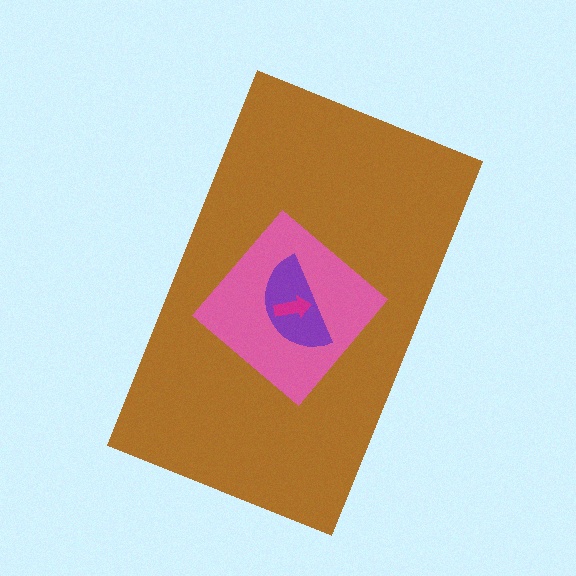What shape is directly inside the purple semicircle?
The magenta arrow.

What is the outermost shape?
The brown rectangle.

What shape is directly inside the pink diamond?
The purple semicircle.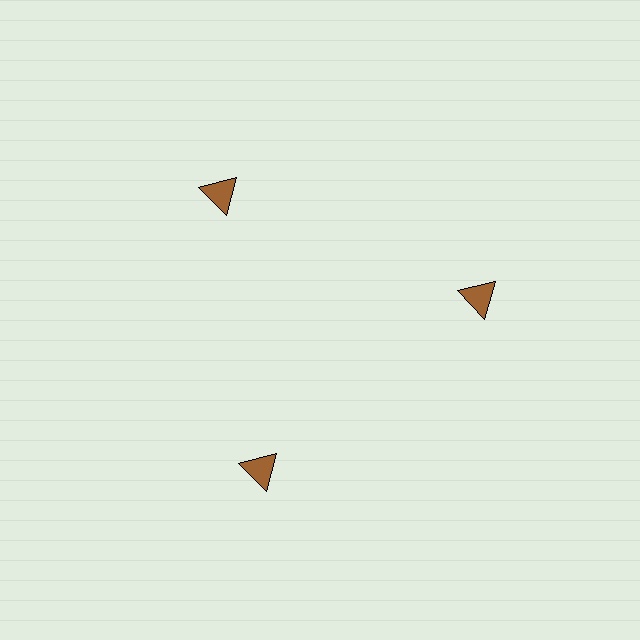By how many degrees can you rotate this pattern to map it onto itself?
The pattern maps onto itself every 120 degrees of rotation.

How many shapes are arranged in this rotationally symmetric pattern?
There are 3 shapes, arranged in 3 groups of 1.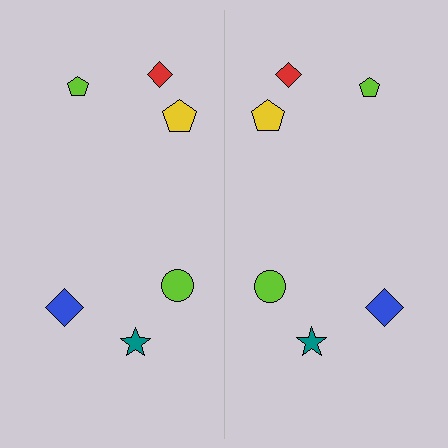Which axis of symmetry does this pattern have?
The pattern has a vertical axis of symmetry running through the center of the image.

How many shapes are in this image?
There are 12 shapes in this image.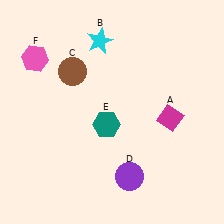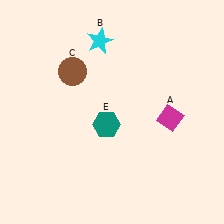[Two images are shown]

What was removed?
The purple circle (D), the pink hexagon (F) were removed in Image 2.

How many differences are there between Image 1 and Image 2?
There are 2 differences between the two images.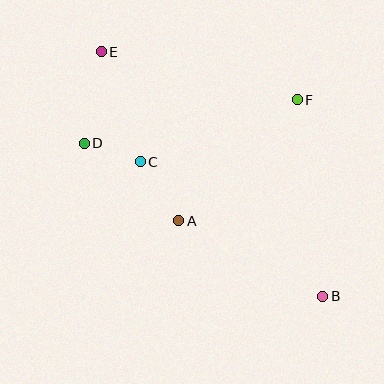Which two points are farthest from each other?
Points B and E are farthest from each other.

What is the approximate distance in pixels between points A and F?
The distance between A and F is approximately 170 pixels.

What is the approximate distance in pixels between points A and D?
The distance between A and D is approximately 122 pixels.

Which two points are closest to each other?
Points C and D are closest to each other.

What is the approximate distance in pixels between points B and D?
The distance between B and D is approximately 283 pixels.